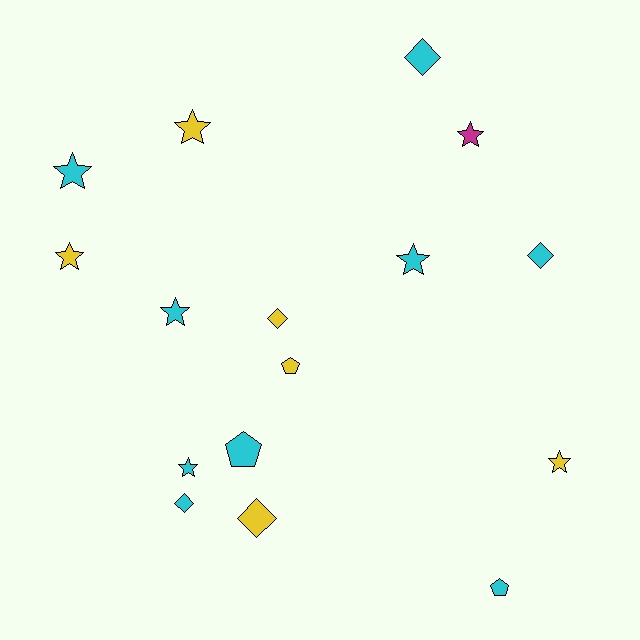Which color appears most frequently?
Cyan, with 9 objects.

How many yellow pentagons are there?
There is 1 yellow pentagon.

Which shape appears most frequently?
Star, with 8 objects.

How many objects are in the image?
There are 16 objects.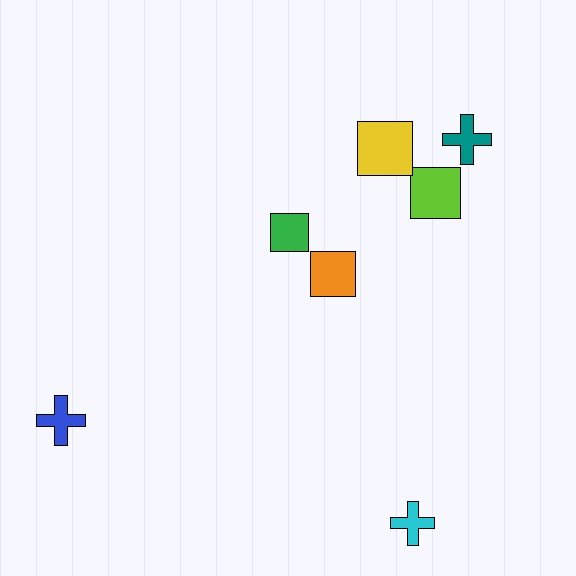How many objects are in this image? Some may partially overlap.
There are 7 objects.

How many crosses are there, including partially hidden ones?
There are 3 crosses.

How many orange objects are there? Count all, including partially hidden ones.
There is 1 orange object.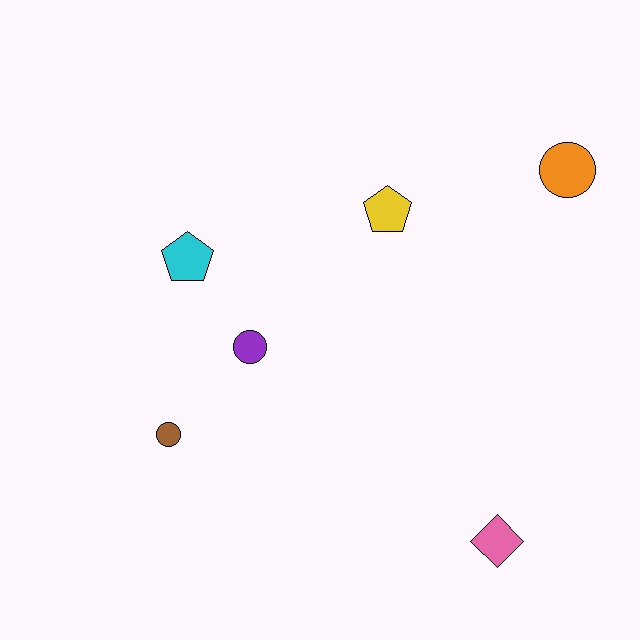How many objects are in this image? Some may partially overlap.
There are 6 objects.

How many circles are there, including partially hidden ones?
There are 3 circles.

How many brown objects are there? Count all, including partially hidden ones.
There is 1 brown object.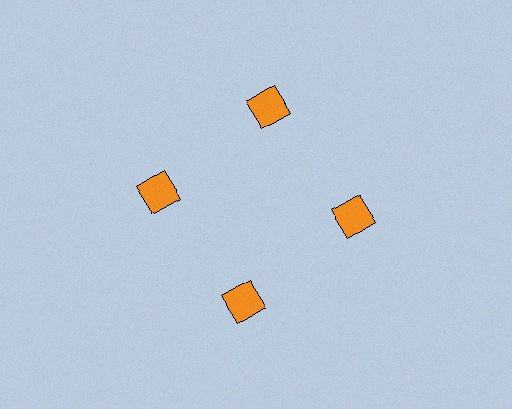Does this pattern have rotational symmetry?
Yes, this pattern has 4-fold rotational symmetry. It looks the same after rotating 90 degrees around the center.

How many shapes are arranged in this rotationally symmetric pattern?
There are 4 shapes, arranged in 4 groups of 1.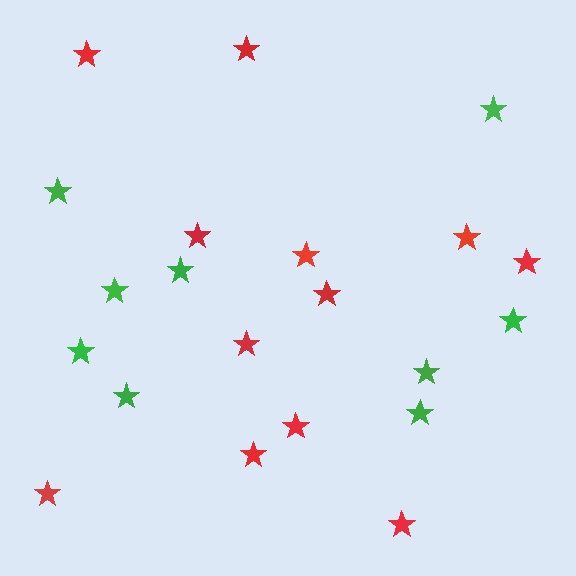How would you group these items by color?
There are 2 groups: one group of red stars (12) and one group of green stars (9).